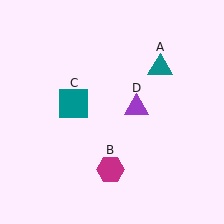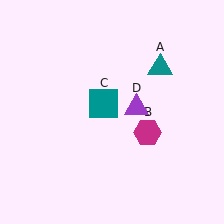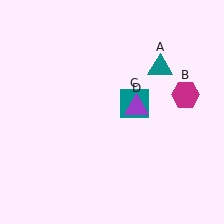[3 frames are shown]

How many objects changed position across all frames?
2 objects changed position: magenta hexagon (object B), teal square (object C).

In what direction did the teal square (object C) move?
The teal square (object C) moved right.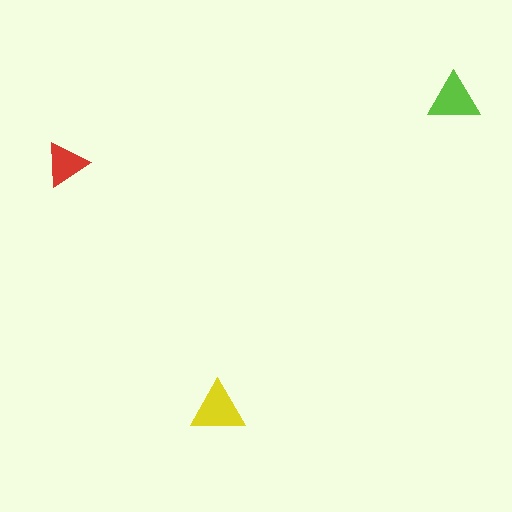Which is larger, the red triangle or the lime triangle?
The lime one.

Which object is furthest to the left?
The red triangle is leftmost.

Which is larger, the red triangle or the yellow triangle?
The yellow one.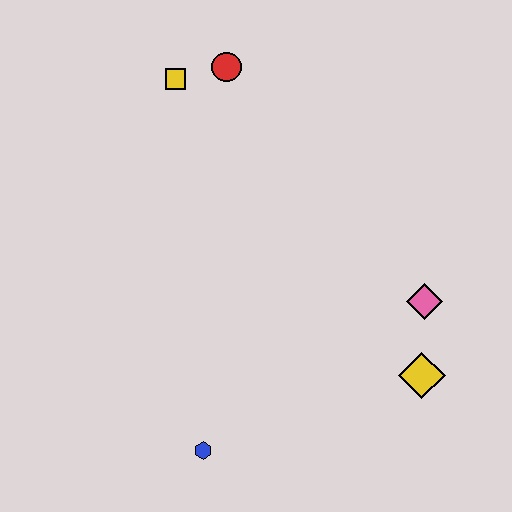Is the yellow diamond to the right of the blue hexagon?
Yes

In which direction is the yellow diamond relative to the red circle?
The yellow diamond is below the red circle.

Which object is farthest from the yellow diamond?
The yellow square is farthest from the yellow diamond.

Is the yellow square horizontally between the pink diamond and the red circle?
No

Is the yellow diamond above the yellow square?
No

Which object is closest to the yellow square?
The red circle is closest to the yellow square.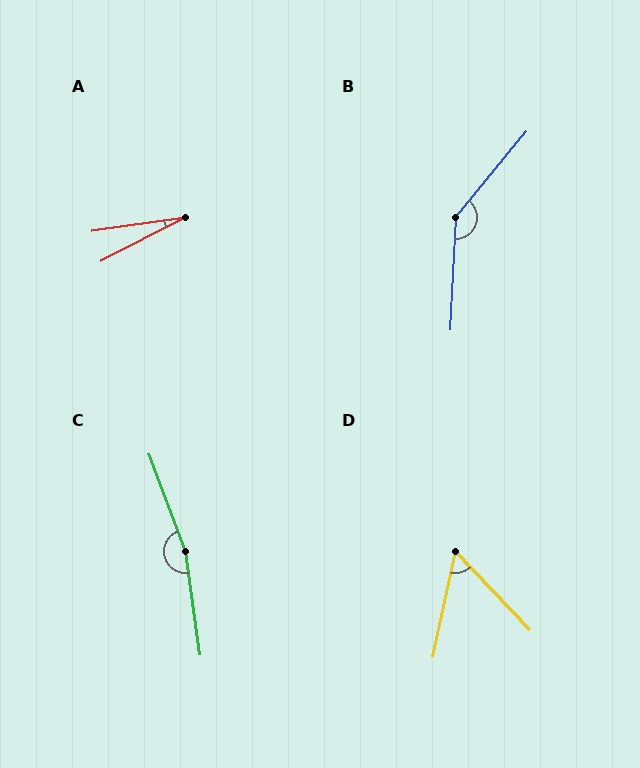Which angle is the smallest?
A, at approximately 19 degrees.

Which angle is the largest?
C, at approximately 167 degrees.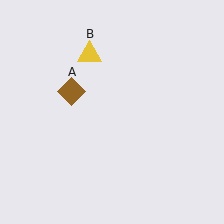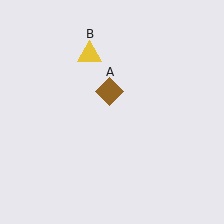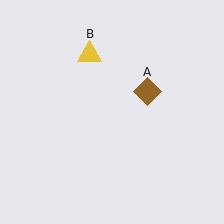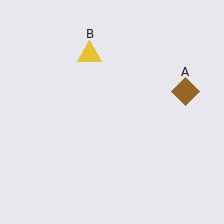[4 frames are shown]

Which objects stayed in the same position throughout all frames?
Yellow triangle (object B) remained stationary.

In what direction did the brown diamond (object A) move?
The brown diamond (object A) moved right.